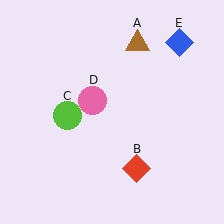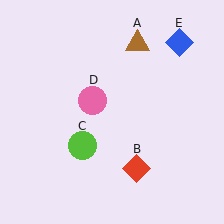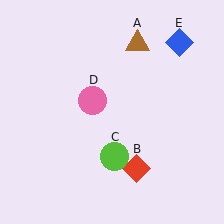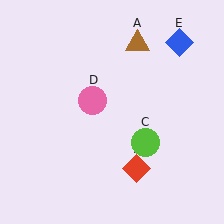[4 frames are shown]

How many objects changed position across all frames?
1 object changed position: lime circle (object C).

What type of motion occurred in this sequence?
The lime circle (object C) rotated counterclockwise around the center of the scene.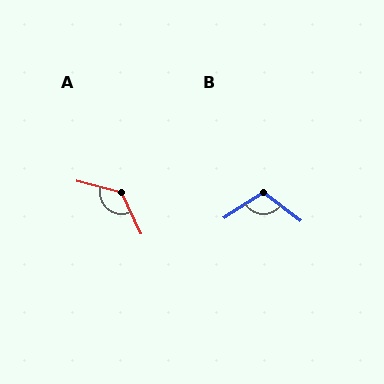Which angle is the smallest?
B, at approximately 111 degrees.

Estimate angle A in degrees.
Approximately 129 degrees.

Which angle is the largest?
A, at approximately 129 degrees.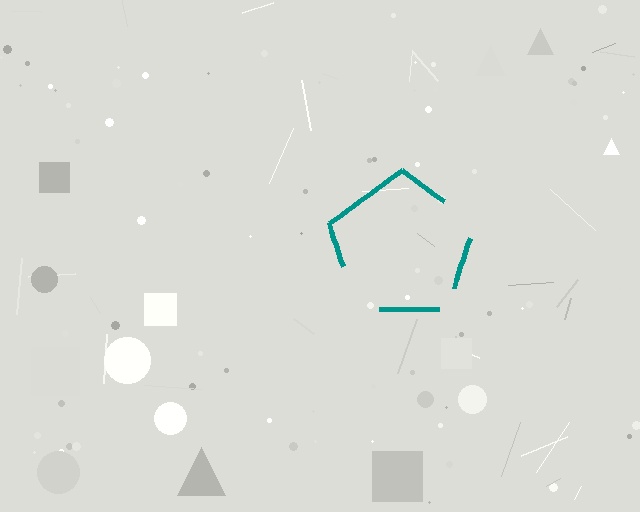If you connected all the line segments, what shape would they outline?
They would outline a pentagon.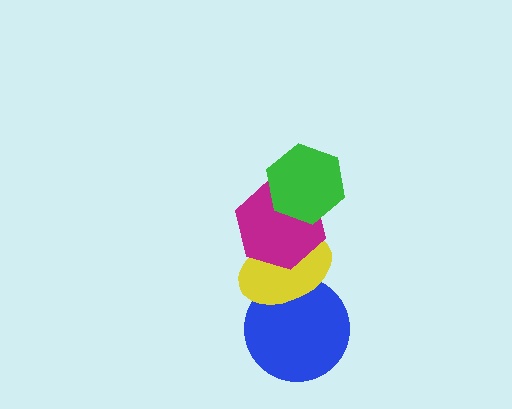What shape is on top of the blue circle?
The yellow ellipse is on top of the blue circle.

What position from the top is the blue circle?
The blue circle is 4th from the top.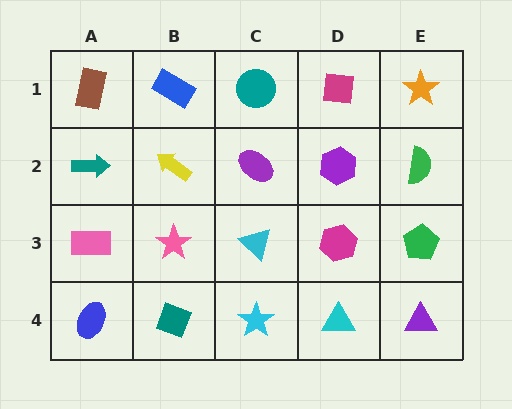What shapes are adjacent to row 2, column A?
A brown rectangle (row 1, column A), a pink rectangle (row 3, column A), a yellow arrow (row 2, column B).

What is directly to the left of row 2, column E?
A purple hexagon.